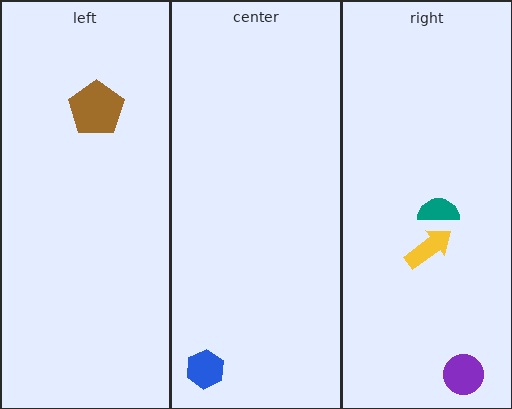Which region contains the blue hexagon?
The center region.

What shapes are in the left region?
The brown pentagon.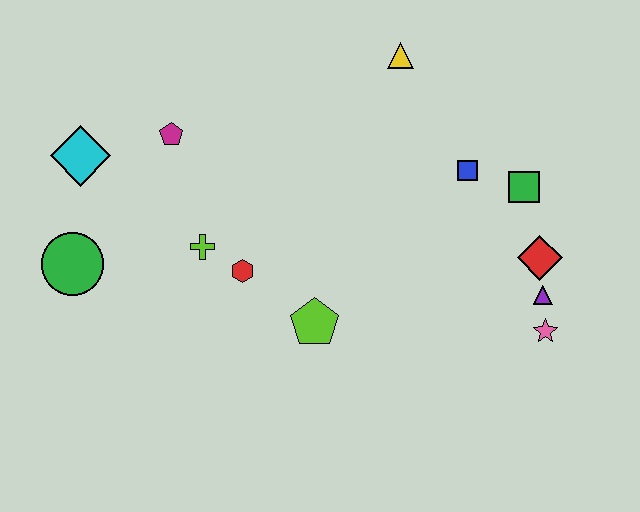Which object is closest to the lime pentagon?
The red hexagon is closest to the lime pentagon.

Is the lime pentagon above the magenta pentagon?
No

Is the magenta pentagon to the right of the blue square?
No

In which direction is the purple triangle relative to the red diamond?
The purple triangle is below the red diamond.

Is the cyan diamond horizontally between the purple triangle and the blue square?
No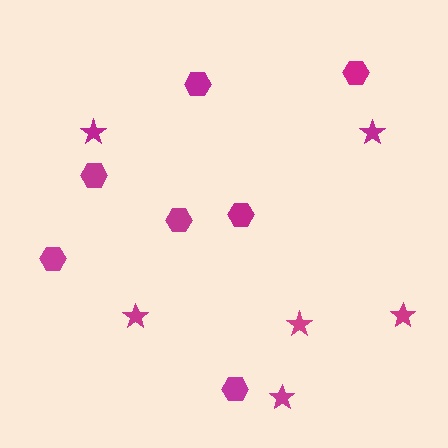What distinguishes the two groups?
There are 2 groups: one group of hexagons (7) and one group of stars (6).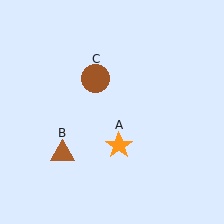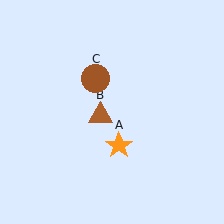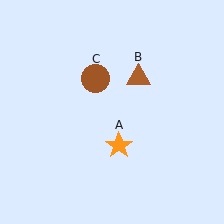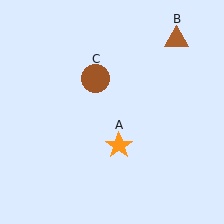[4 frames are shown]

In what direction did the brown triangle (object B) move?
The brown triangle (object B) moved up and to the right.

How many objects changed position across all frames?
1 object changed position: brown triangle (object B).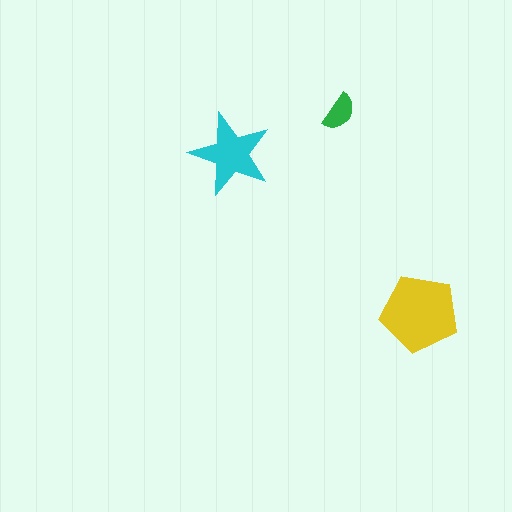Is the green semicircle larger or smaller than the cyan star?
Smaller.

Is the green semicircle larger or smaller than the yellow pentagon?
Smaller.